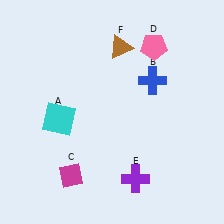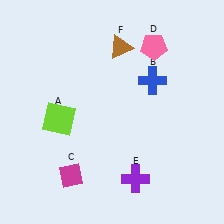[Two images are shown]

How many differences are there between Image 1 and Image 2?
There is 1 difference between the two images.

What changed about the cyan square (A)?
In Image 1, A is cyan. In Image 2, it changed to lime.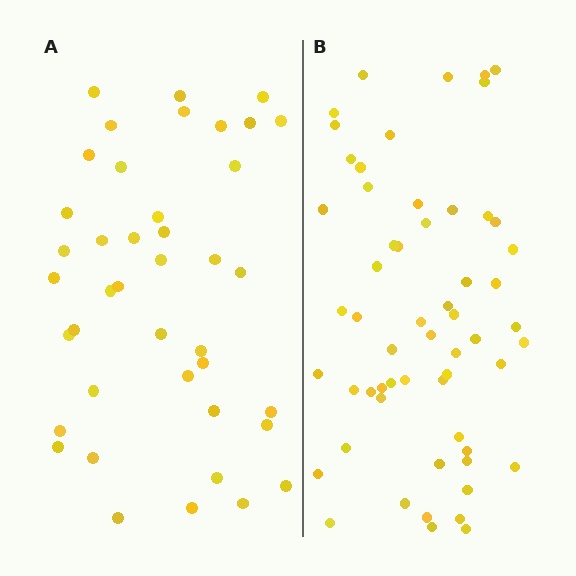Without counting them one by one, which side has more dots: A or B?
Region B (the right region) has more dots.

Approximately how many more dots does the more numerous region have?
Region B has approximately 15 more dots than region A.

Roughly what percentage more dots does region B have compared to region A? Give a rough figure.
About 40% more.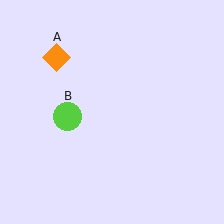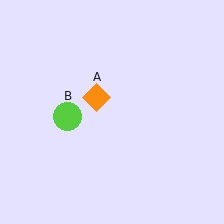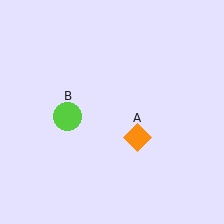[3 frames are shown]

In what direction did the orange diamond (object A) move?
The orange diamond (object A) moved down and to the right.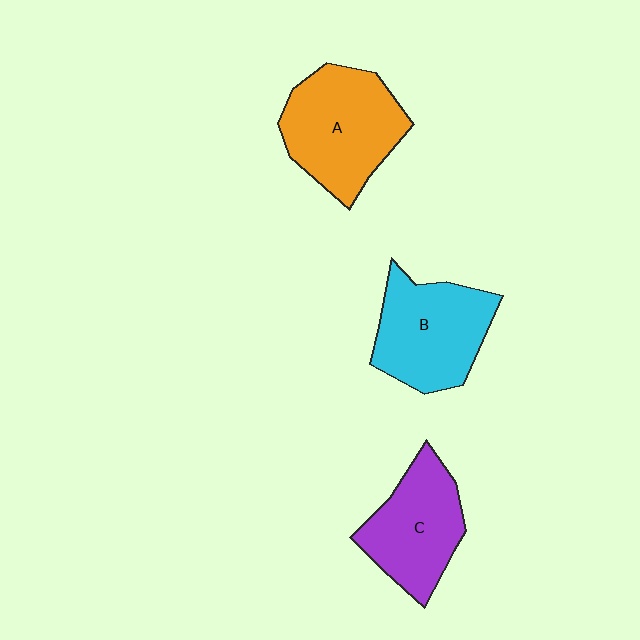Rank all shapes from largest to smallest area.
From largest to smallest: A (orange), B (cyan), C (purple).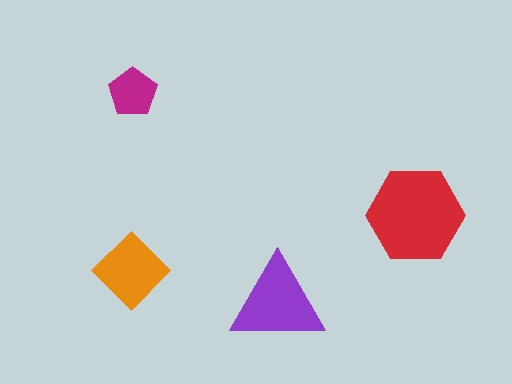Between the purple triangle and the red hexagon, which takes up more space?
The red hexagon.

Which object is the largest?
The red hexagon.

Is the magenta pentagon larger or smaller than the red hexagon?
Smaller.